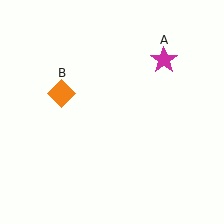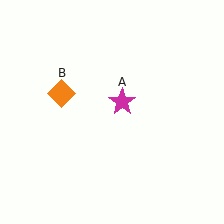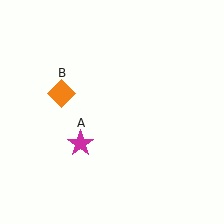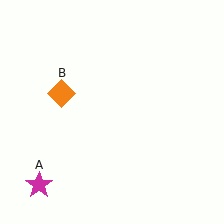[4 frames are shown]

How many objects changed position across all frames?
1 object changed position: magenta star (object A).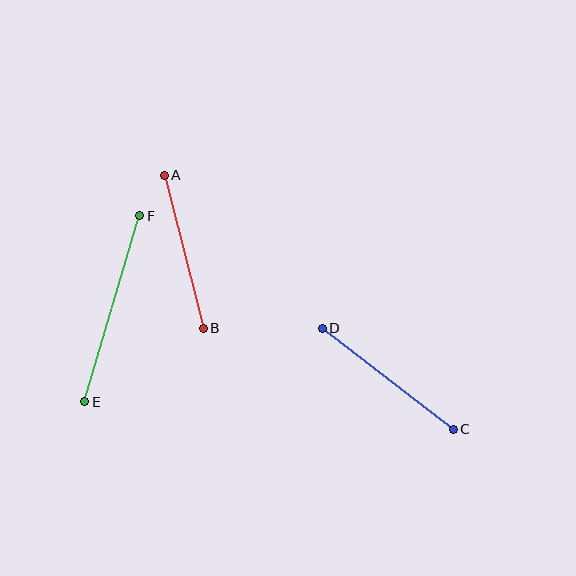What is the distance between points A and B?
The distance is approximately 158 pixels.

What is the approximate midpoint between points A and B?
The midpoint is at approximately (184, 252) pixels.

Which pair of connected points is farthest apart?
Points E and F are farthest apart.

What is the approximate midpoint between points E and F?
The midpoint is at approximately (112, 309) pixels.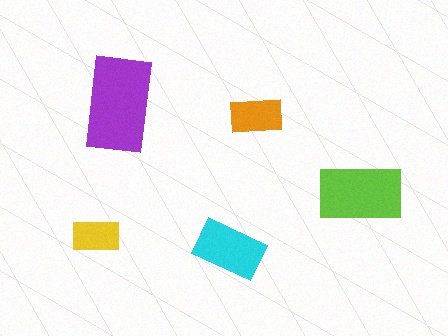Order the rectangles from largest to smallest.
the purple one, the lime one, the cyan one, the orange one, the yellow one.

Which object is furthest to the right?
The lime rectangle is rightmost.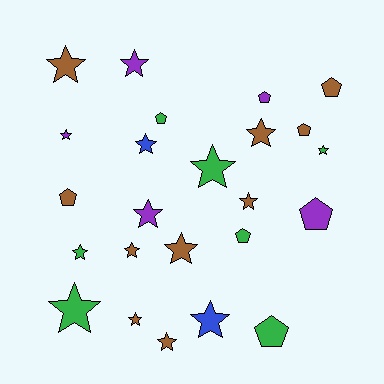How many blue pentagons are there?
There are no blue pentagons.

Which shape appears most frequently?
Star, with 16 objects.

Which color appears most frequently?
Brown, with 10 objects.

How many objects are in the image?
There are 24 objects.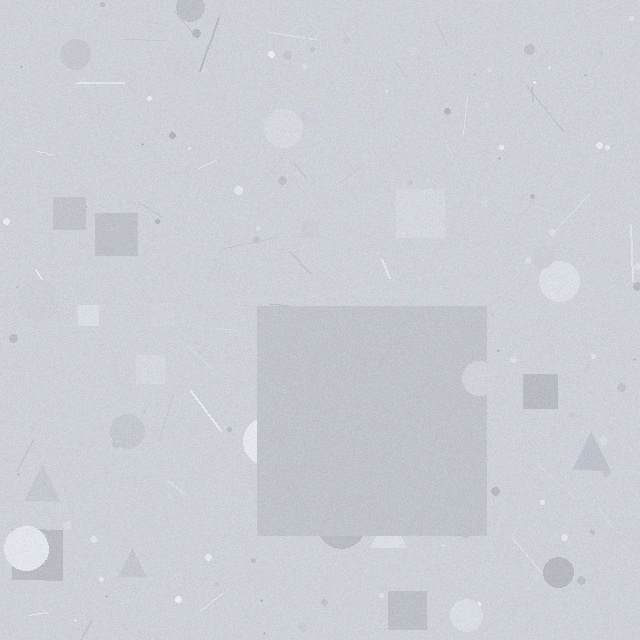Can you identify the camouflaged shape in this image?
The camouflaged shape is a square.